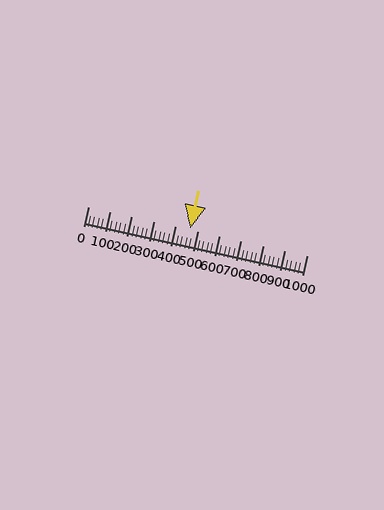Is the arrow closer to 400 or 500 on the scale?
The arrow is closer to 500.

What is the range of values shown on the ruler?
The ruler shows values from 0 to 1000.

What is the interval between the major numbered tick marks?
The major tick marks are spaced 100 units apart.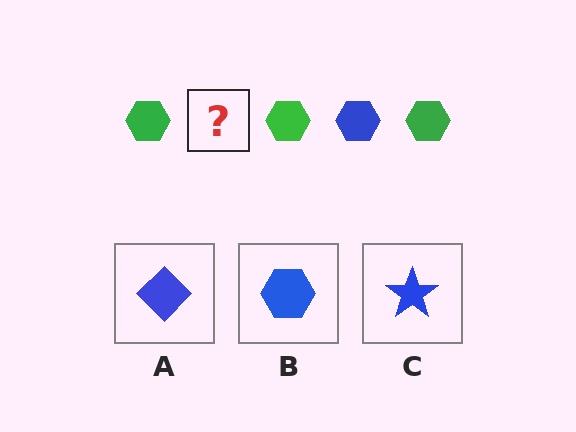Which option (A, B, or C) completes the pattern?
B.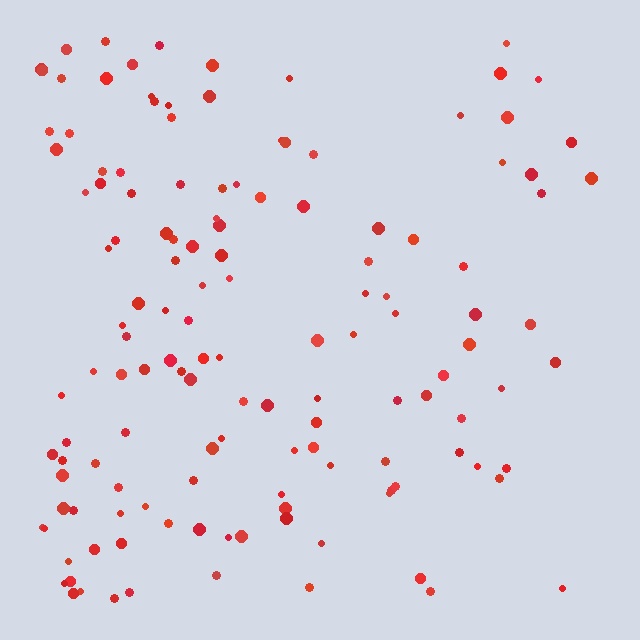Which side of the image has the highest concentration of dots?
The left.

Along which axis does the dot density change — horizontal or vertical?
Horizontal.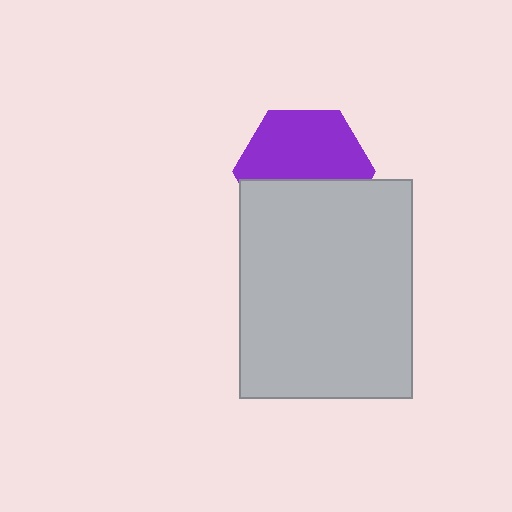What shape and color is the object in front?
The object in front is a light gray rectangle.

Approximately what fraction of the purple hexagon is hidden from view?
Roughly 42% of the purple hexagon is hidden behind the light gray rectangle.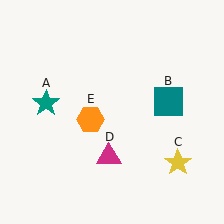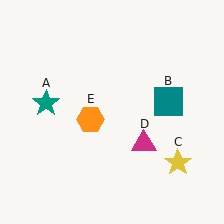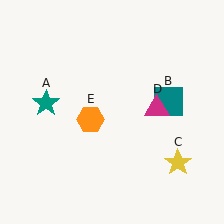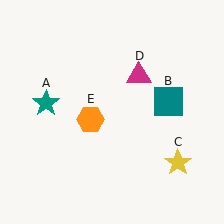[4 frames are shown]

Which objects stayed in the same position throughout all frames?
Teal star (object A) and teal square (object B) and yellow star (object C) and orange hexagon (object E) remained stationary.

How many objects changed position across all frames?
1 object changed position: magenta triangle (object D).